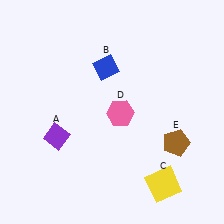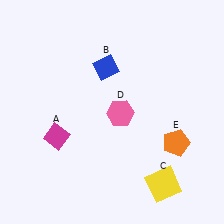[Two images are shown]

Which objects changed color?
A changed from purple to magenta. E changed from brown to orange.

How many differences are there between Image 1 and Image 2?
There are 2 differences between the two images.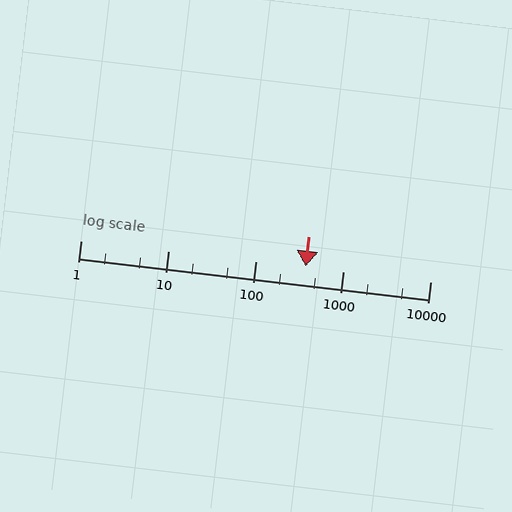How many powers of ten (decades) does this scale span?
The scale spans 4 decades, from 1 to 10000.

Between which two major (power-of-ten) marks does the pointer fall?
The pointer is between 100 and 1000.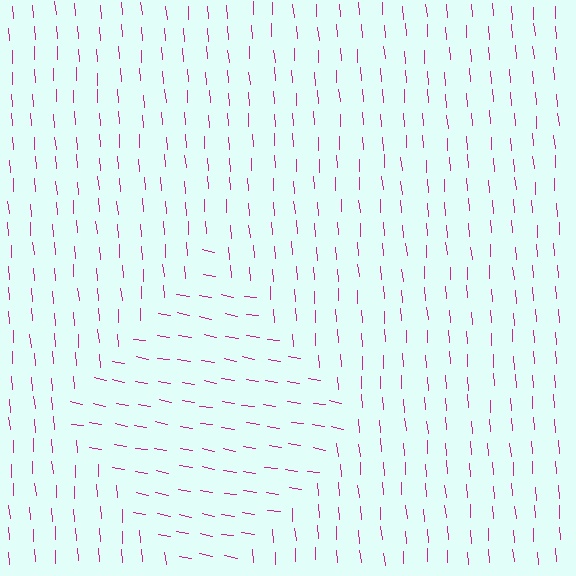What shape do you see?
I see a diamond.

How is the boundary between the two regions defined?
The boundary is defined purely by a change in line orientation (approximately 76 degrees difference). All lines are the same color and thickness.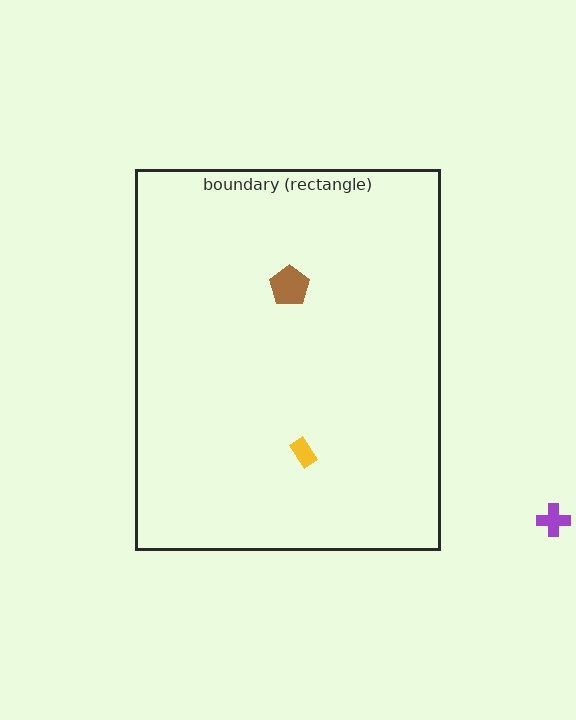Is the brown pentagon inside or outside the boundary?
Inside.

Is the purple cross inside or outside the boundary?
Outside.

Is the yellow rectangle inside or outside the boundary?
Inside.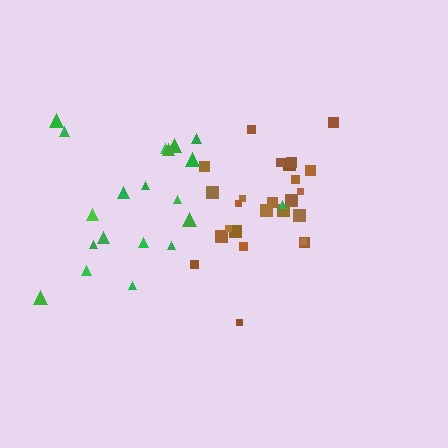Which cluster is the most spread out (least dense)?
Green.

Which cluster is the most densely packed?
Brown.